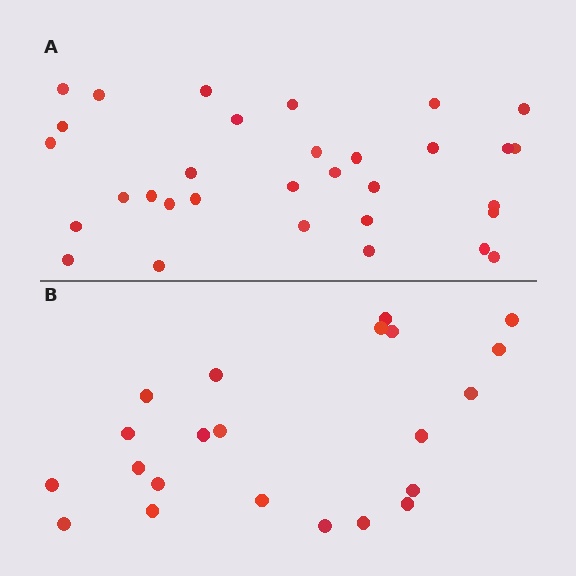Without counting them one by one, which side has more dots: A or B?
Region A (the top region) has more dots.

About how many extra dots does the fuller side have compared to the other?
Region A has roughly 10 or so more dots than region B.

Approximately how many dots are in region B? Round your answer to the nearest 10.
About 20 dots. (The exact count is 22, which rounds to 20.)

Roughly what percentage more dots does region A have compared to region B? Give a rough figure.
About 45% more.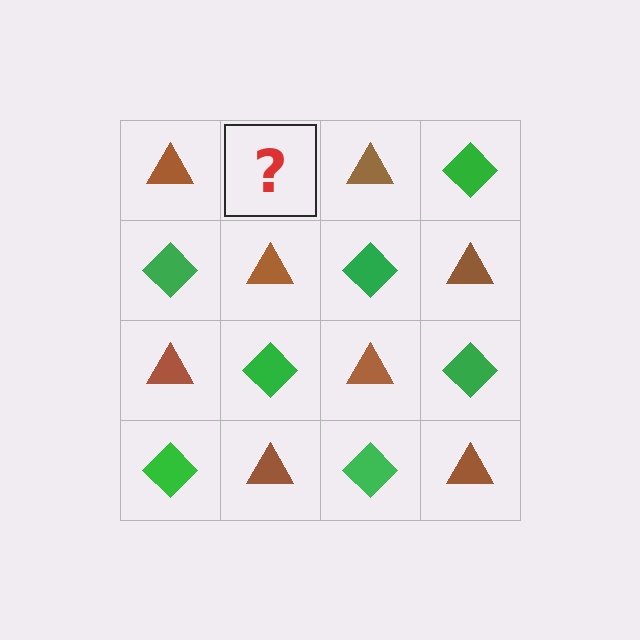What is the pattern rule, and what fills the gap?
The rule is that it alternates brown triangle and green diamond in a checkerboard pattern. The gap should be filled with a green diamond.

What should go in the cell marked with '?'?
The missing cell should contain a green diamond.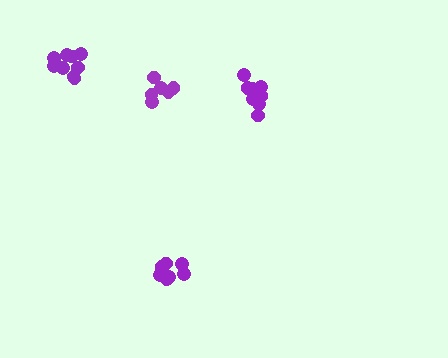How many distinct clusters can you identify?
There are 4 distinct clusters.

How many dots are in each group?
Group 1: 6 dots, Group 2: 10 dots, Group 3: 8 dots, Group 4: 8 dots (32 total).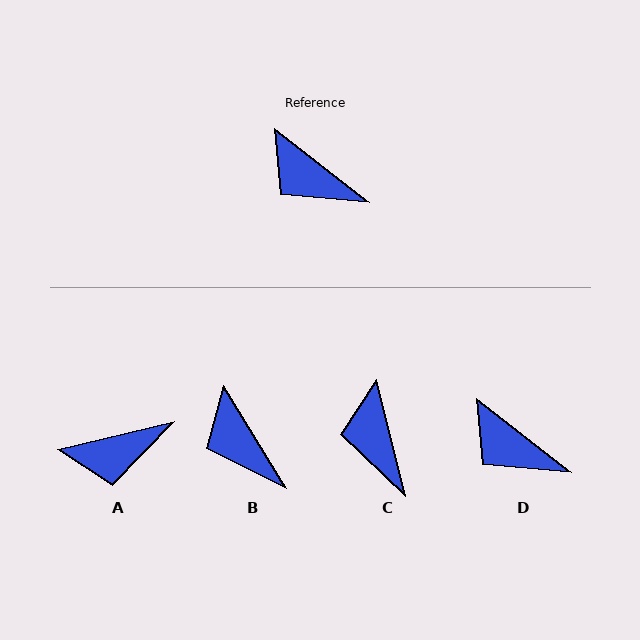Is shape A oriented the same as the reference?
No, it is off by about 52 degrees.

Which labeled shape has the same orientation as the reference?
D.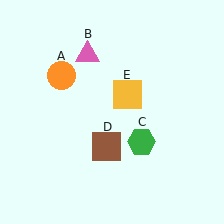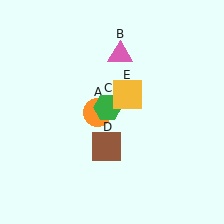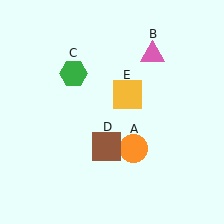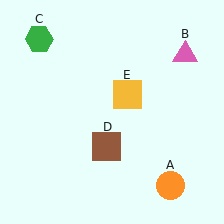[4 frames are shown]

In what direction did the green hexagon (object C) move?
The green hexagon (object C) moved up and to the left.